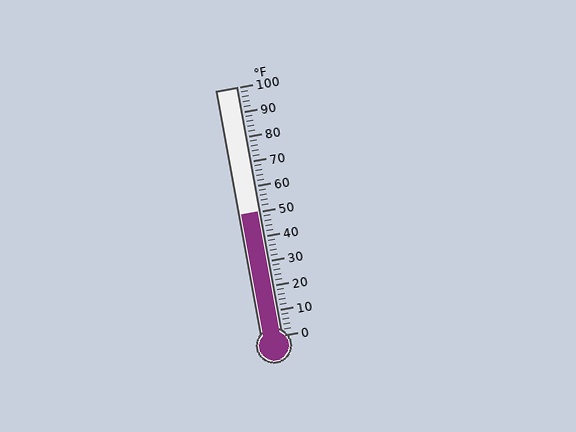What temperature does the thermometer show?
The thermometer shows approximately 50°F.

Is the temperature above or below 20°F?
The temperature is above 20°F.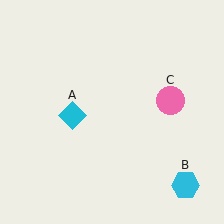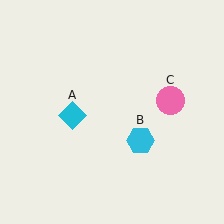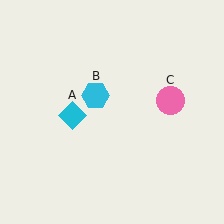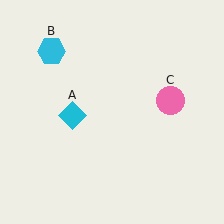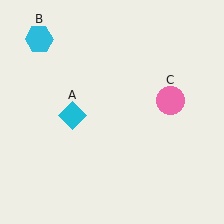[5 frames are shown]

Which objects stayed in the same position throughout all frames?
Cyan diamond (object A) and pink circle (object C) remained stationary.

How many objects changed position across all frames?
1 object changed position: cyan hexagon (object B).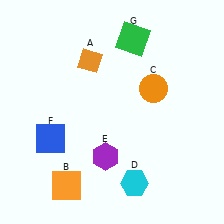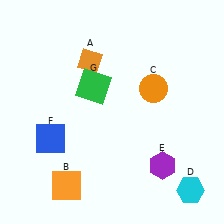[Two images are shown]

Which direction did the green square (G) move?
The green square (G) moved down.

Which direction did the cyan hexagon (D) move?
The cyan hexagon (D) moved right.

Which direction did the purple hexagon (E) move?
The purple hexagon (E) moved right.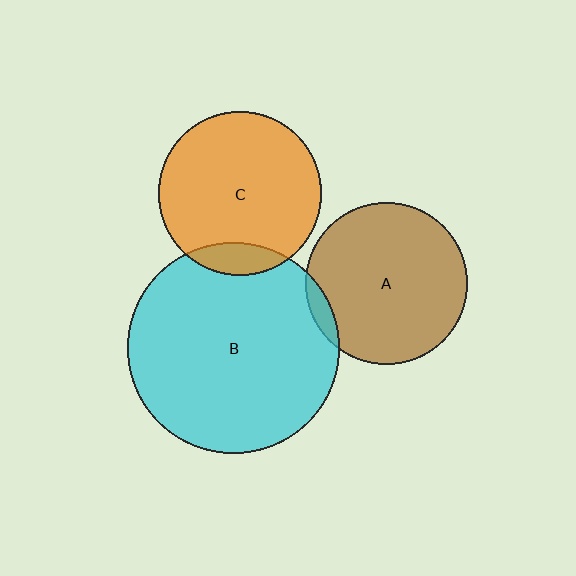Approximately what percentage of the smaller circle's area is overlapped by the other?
Approximately 5%.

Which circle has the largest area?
Circle B (cyan).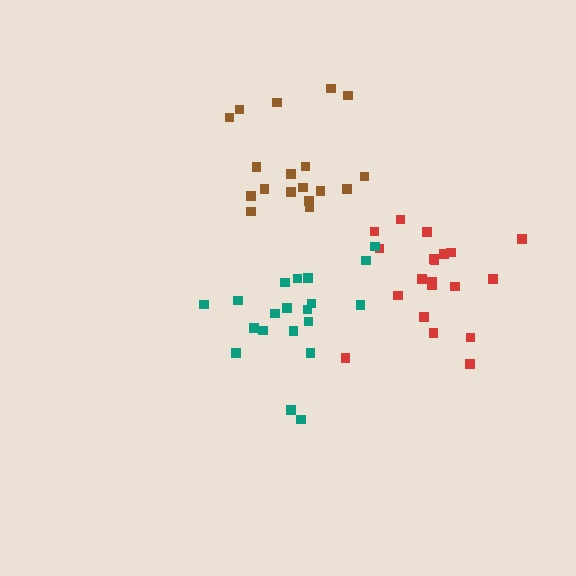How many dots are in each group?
Group 1: 18 dots, Group 2: 20 dots, Group 3: 20 dots (58 total).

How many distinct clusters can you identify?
There are 3 distinct clusters.